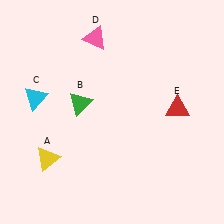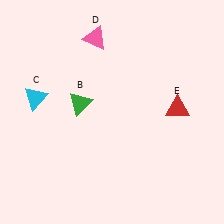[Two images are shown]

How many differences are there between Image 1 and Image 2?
There is 1 difference between the two images.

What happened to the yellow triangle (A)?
The yellow triangle (A) was removed in Image 2. It was in the bottom-left area of Image 1.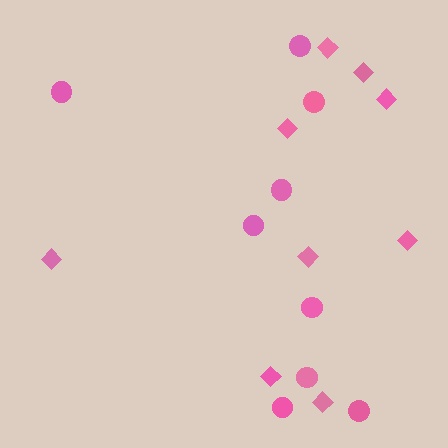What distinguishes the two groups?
There are 2 groups: one group of circles (9) and one group of diamonds (9).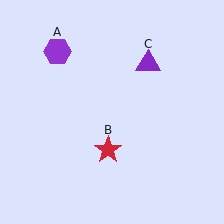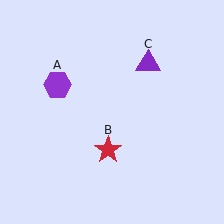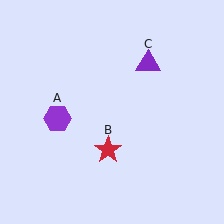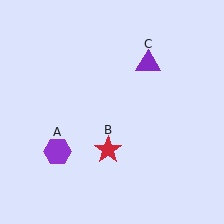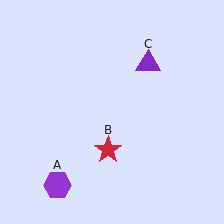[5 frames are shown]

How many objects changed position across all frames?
1 object changed position: purple hexagon (object A).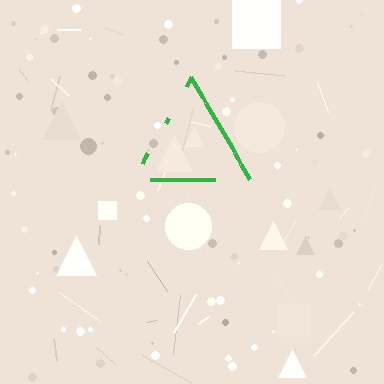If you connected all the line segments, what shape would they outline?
They would outline a triangle.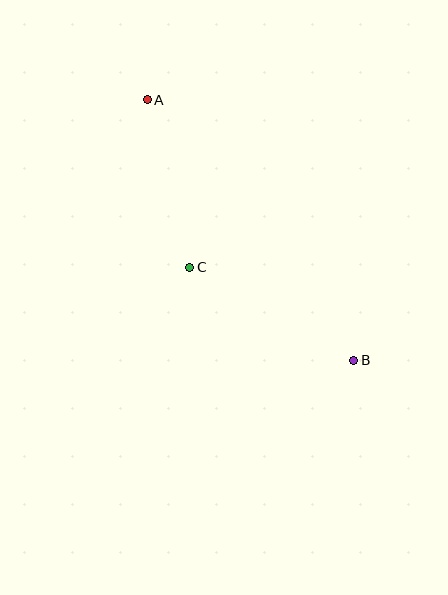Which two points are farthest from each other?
Points A and B are farthest from each other.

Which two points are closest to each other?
Points A and C are closest to each other.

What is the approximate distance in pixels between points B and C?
The distance between B and C is approximately 188 pixels.